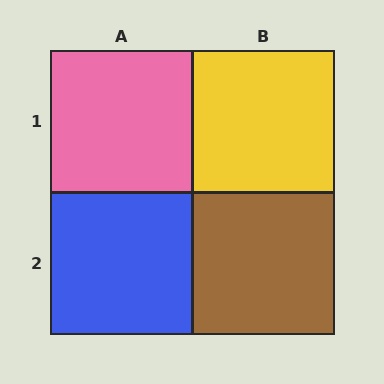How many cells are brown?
1 cell is brown.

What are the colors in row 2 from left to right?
Blue, brown.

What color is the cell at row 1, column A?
Pink.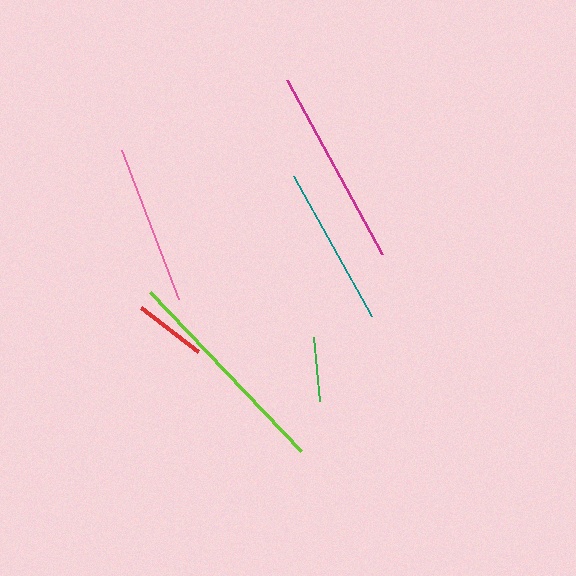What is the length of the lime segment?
The lime segment is approximately 218 pixels long.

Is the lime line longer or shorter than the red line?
The lime line is longer than the red line.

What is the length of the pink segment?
The pink segment is approximately 160 pixels long.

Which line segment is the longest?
The lime line is the longest at approximately 218 pixels.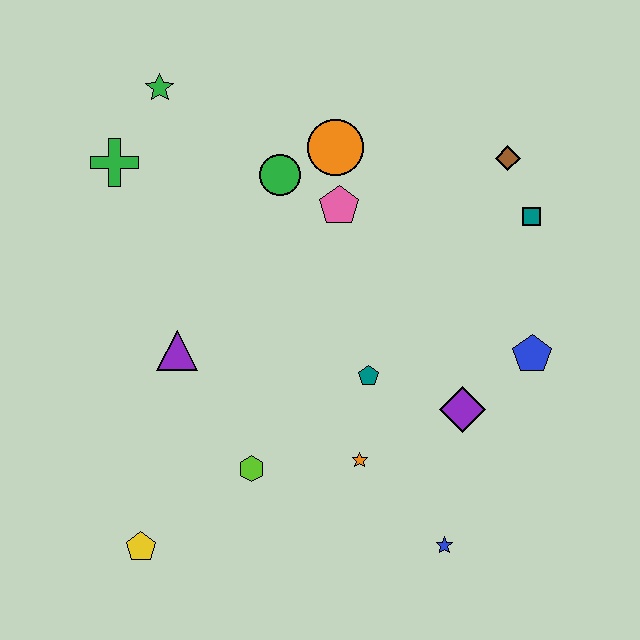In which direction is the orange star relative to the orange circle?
The orange star is below the orange circle.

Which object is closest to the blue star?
The orange star is closest to the blue star.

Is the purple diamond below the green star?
Yes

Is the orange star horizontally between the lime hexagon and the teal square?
Yes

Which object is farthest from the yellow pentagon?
The brown diamond is farthest from the yellow pentagon.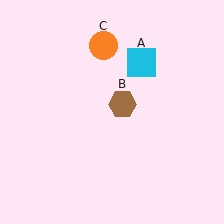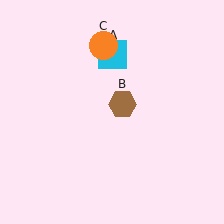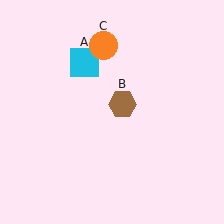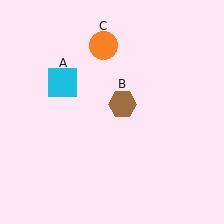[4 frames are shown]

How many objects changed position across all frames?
1 object changed position: cyan square (object A).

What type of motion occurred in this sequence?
The cyan square (object A) rotated counterclockwise around the center of the scene.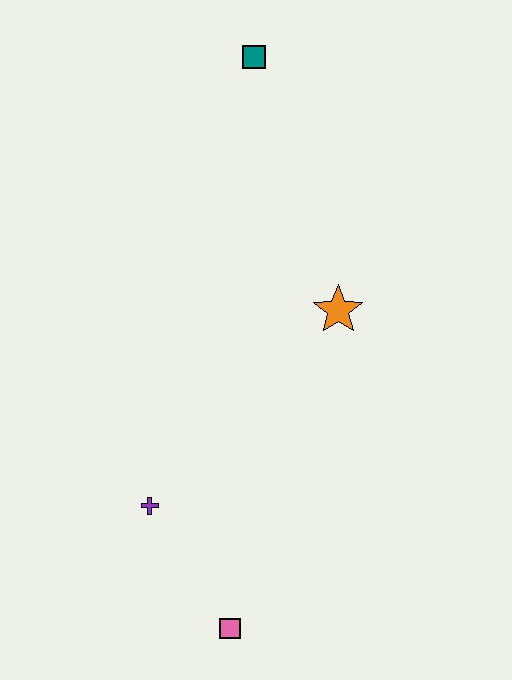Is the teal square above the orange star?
Yes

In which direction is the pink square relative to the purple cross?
The pink square is below the purple cross.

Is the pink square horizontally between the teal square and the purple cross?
Yes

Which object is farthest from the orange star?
The pink square is farthest from the orange star.